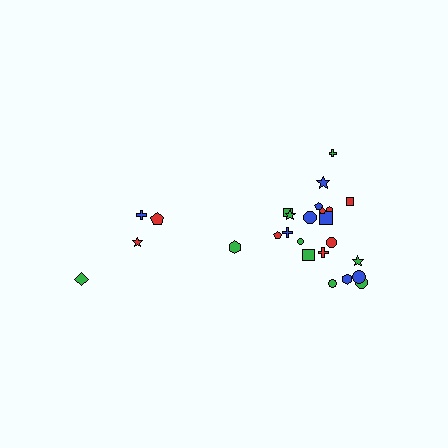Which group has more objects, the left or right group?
The right group.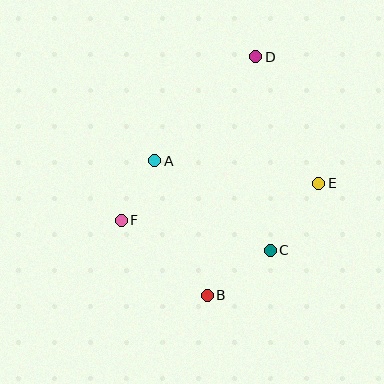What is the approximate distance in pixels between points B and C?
The distance between B and C is approximately 77 pixels.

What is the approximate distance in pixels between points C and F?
The distance between C and F is approximately 152 pixels.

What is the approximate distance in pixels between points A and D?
The distance between A and D is approximately 145 pixels.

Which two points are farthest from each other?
Points B and D are farthest from each other.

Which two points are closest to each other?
Points A and F are closest to each other.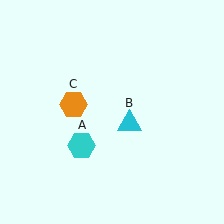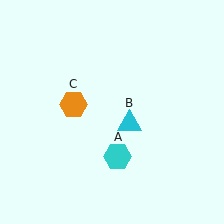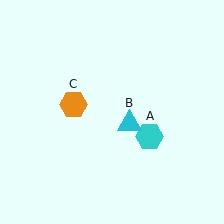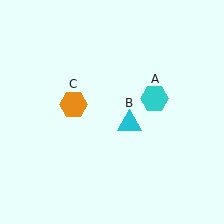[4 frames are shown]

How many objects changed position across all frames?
1 object changed position: cyan hexagon (object A).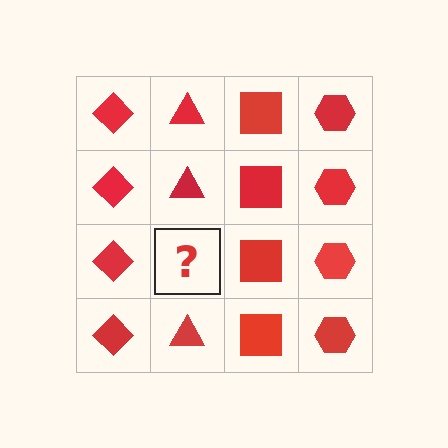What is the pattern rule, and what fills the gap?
The rule is that each column has a consistent shape. The gap should be filled with a red triangle.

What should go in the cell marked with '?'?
The missing cell should contain a red triangle.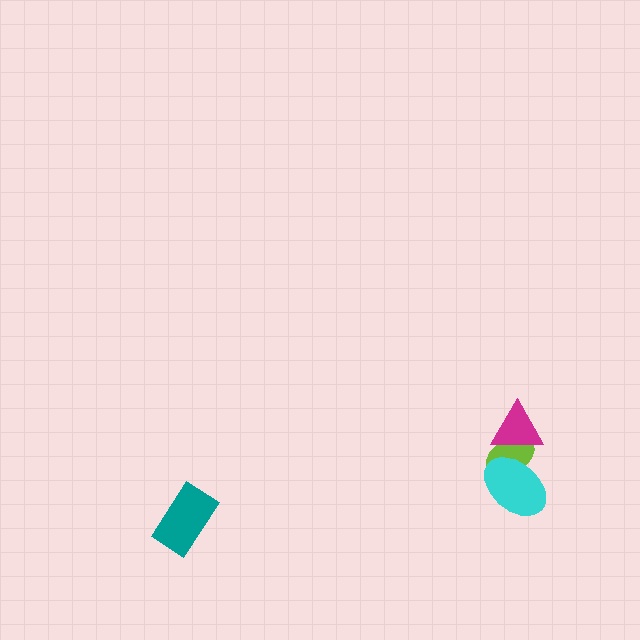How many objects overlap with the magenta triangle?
2 objects overlap with the magenta triangle.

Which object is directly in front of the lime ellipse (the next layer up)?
The magenta triangle is directly in front of the lime ellipse.